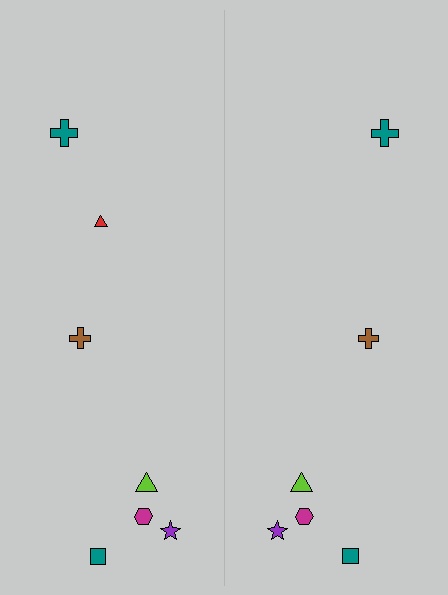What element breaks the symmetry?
A red triangle is missing from the right side.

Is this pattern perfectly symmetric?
No, the pattern is not perfectly symmetric. A red triangle is missing from the right side.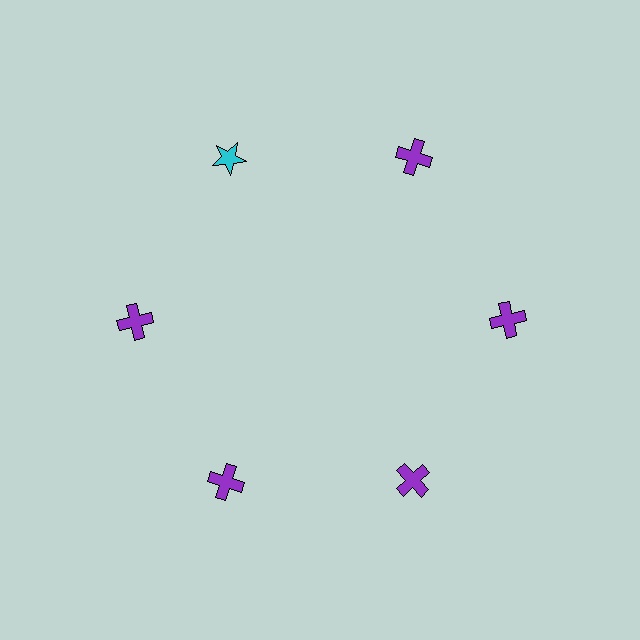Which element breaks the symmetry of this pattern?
The cyan star at roughly the 11 o'clock position breaks the symmetry. All other shapes are purple crosses.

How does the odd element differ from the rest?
It differs in both color (cyan instead of purple) and shape (star instead of cross).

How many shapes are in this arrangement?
There are 6 shapes arranged in a ring pattern.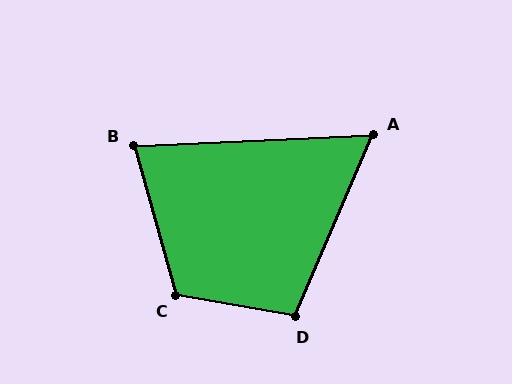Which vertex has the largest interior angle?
C, at approximately 116 degrees.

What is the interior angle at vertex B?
Approximately 77 degrees (acute).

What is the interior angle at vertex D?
Approximately 103 degrees (obtuse).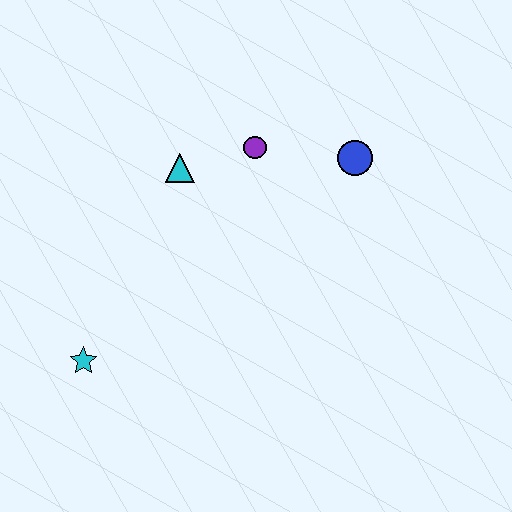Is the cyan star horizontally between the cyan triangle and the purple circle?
No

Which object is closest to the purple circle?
The cyan triangle is closest to the purple circle.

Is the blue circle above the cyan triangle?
Yes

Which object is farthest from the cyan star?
The blue circle is farthest from the cyan star.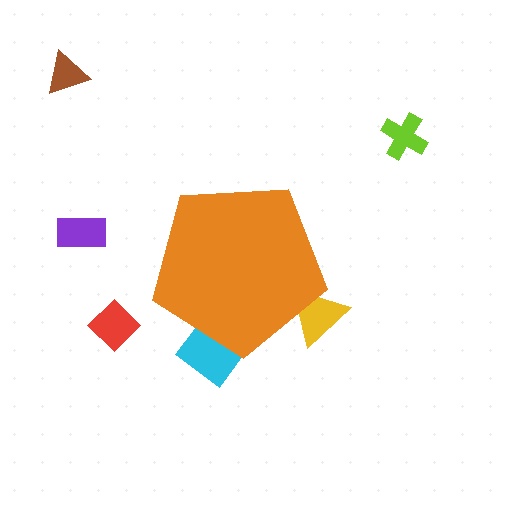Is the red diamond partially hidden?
No, the red diamond is fully visible.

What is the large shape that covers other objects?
An orange pentagon.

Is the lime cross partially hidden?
No, the lime cross is fully visible.